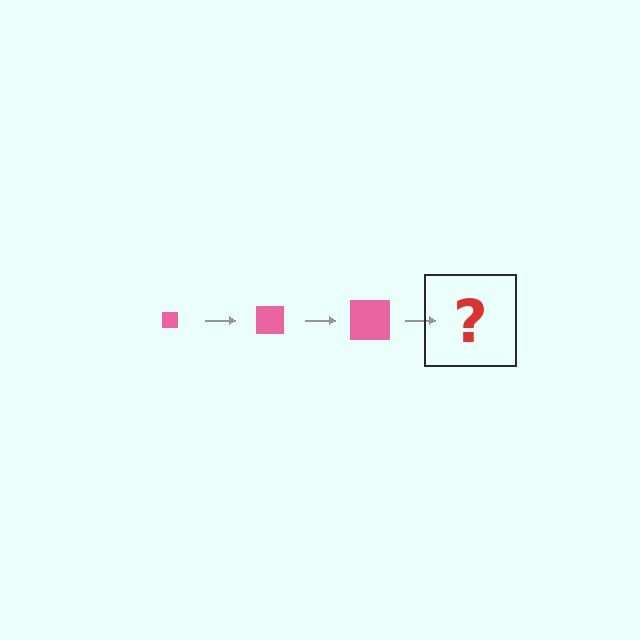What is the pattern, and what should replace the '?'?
The pattern is that the square gets progressively larger each step. The '?' should be a pink square, larger than the previous one.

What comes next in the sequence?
The next element should be a pink square, larger than the previous one.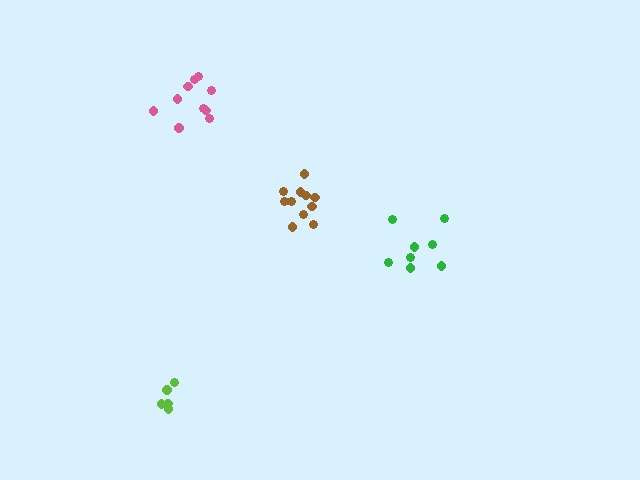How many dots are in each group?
Group 1: 10 dots, Group 2: 11 dots, Group 3: 5 dots, Group 4: 8 dots (34 total).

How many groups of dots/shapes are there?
There are 4 groups.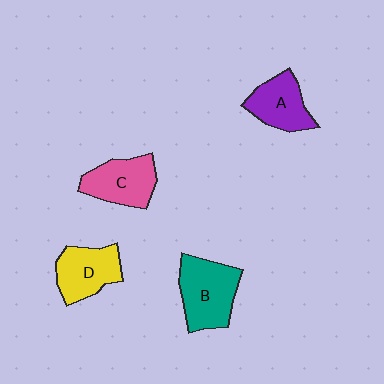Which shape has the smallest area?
Shape A (purple).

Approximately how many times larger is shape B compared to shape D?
Approximately 1.2 times.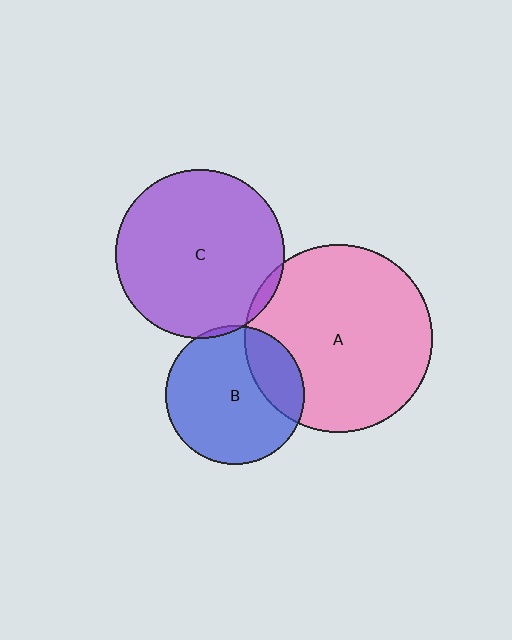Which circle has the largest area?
Circle A (pink).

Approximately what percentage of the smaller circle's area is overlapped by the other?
Approximately 5%.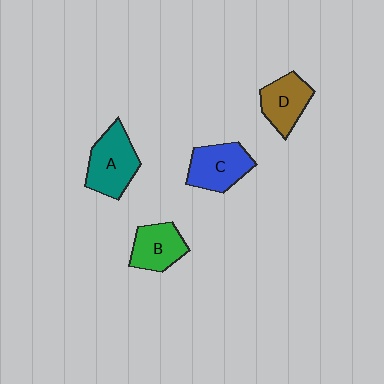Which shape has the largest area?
Shape A (teal).